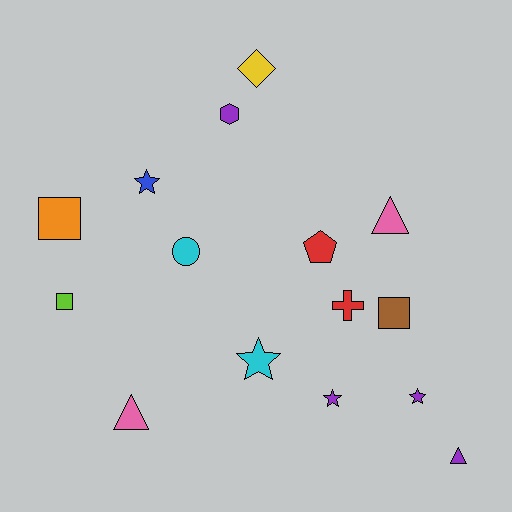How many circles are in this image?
There is 1 circle.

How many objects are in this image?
There are 15 objects.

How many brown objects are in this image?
There is 1 brown object.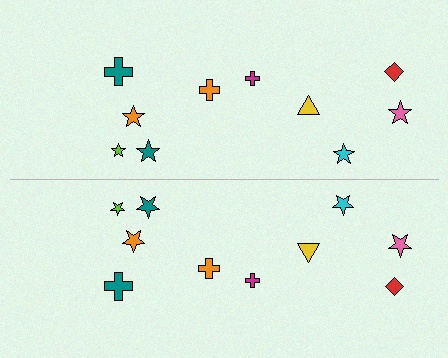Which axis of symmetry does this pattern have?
The pattern has a horizontal axis of symmetry running through the center of the image.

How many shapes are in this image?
There are 20 shapes in this image.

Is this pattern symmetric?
Yes, this pattern has bilateral (reflection) symmetry.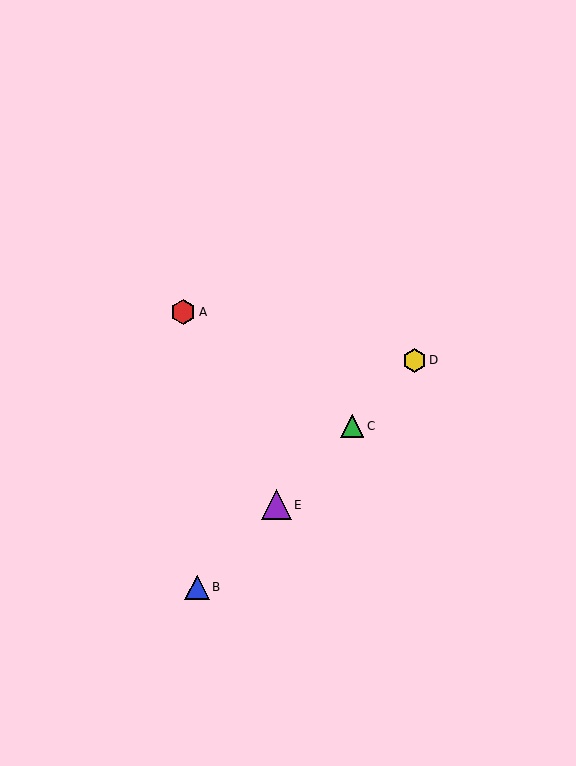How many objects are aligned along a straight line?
4 objects (B, C, D, E) are aligned along a straight line.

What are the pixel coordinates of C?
Object C is at (352, 426).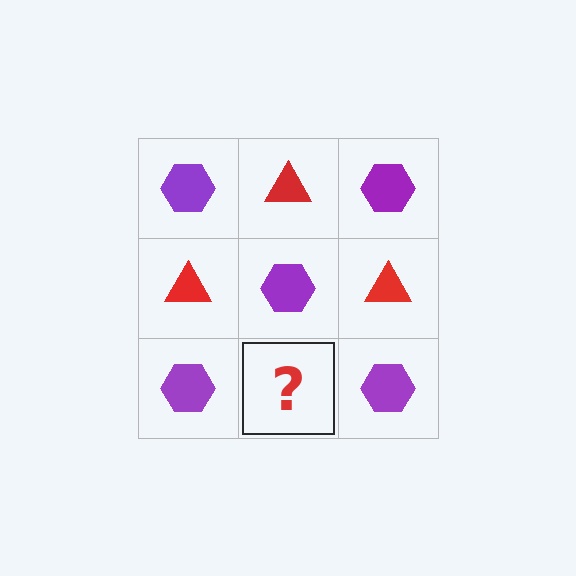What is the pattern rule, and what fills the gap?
The rule is that it alternates purple hexagon and red triangle in a checkerboard pattern. The gap should be filled with a red triangle.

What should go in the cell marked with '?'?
The missing cell should contain a red triangle.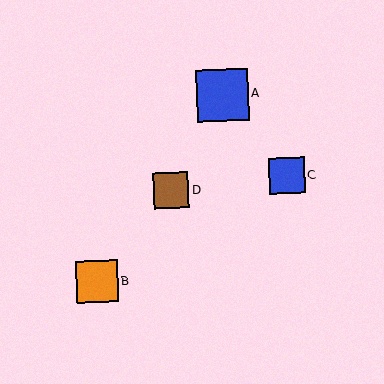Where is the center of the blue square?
The center of the blue square is at (287, 176).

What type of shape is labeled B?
Shape B is an orange square.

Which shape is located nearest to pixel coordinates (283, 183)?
The blue square (labeled C) at (287, 176) is nearest to that location.